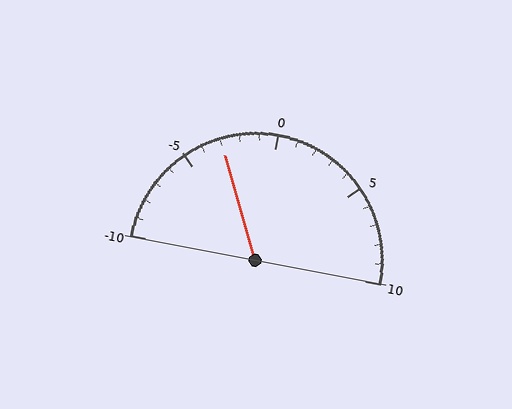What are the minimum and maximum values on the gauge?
The gauge ranges from -10 to 10.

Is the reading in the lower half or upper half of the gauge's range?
The reading is in the lower half of the range (-10 to 10).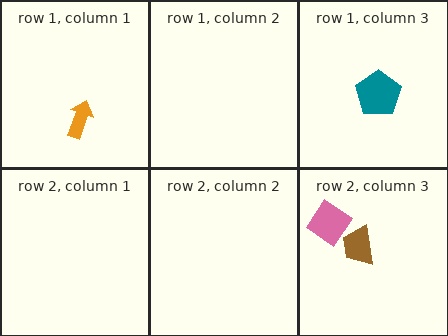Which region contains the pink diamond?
The row 2, column 3 region.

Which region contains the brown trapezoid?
The row 2, column 3 region.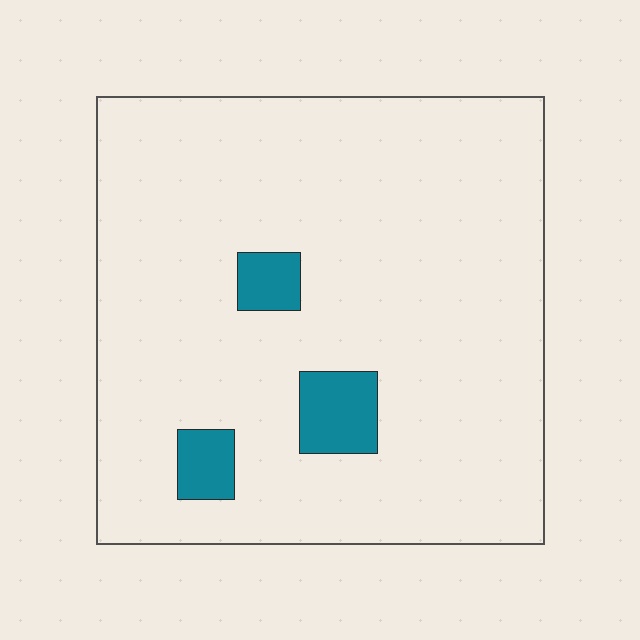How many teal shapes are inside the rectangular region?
3.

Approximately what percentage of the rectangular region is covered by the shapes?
Approximately 5%.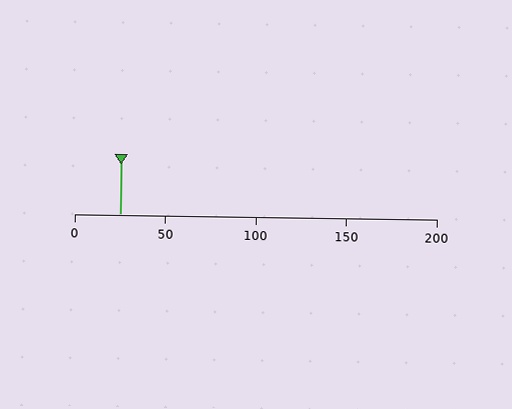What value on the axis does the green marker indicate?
The marker indicates approximately 25.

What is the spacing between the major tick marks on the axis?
The major ticks are spaced 50 apart.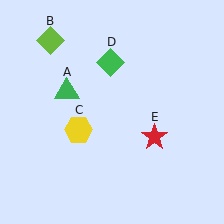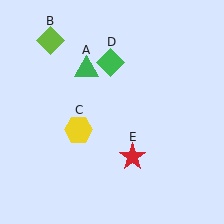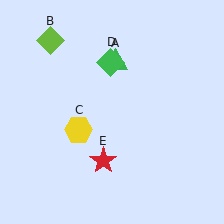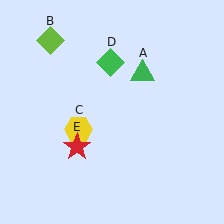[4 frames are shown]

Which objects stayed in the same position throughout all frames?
Lime diamond (object B) and yellow hexagon (object C) and green diamond (object D) remained stationary.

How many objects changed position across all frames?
2 objects changed position: green triangle (object A), red star (object E).